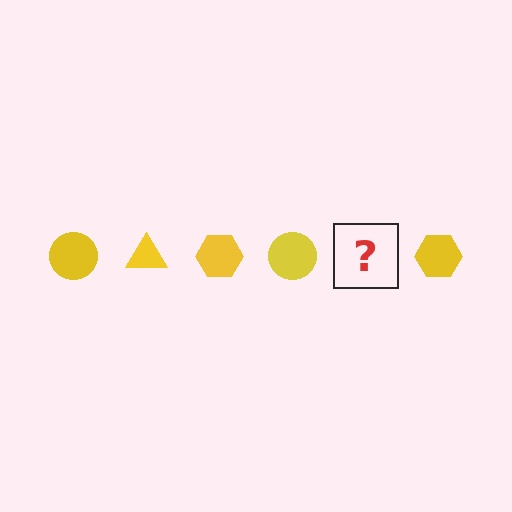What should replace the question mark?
The question mark should be replaced with a yellow triangle.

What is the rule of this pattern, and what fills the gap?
The rule is that the pattern cycles through circle, triangle, hexagon shapes in yellow. The gap should be filled with a yellow triangle.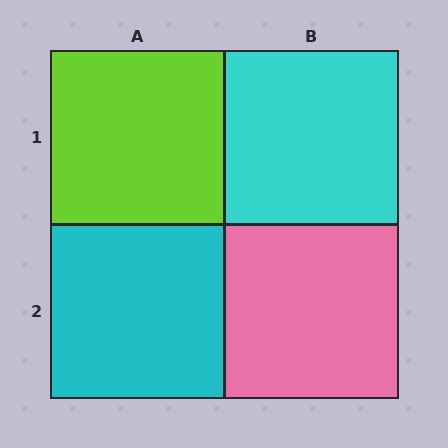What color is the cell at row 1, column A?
Lime.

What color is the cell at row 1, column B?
Cyan.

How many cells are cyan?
2 cells are cyan.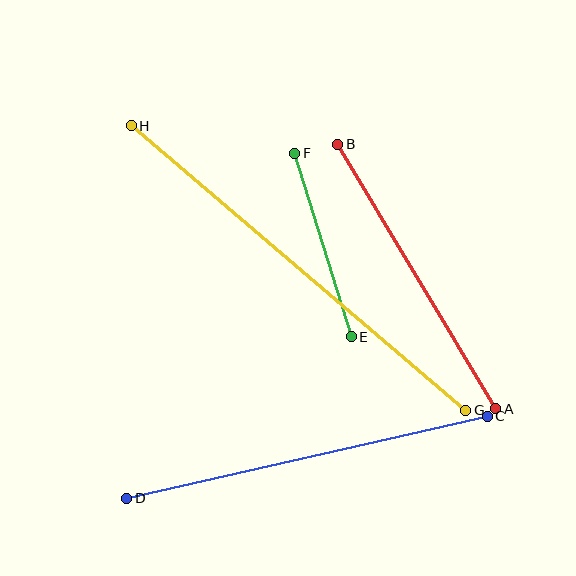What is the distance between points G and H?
The distance is approximately 439 pixels.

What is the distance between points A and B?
The distance is approximately 308 pixels.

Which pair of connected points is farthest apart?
Points G and H are farthest apart.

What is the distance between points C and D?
The distance is approximately 370 pixels.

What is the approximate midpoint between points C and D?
The midpoint is at approximately (307, 457) pixels.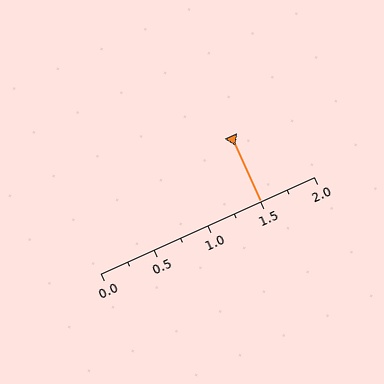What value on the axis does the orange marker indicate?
The marker indicates approximately 1.5.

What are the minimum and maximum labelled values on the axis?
The axis runs from 0.0 to 2.0.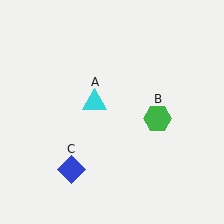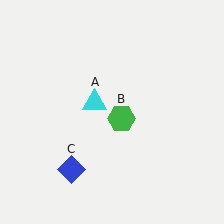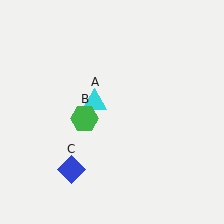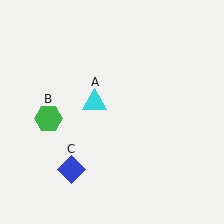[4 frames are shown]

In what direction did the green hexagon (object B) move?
The green hexagon (object B) moved left.